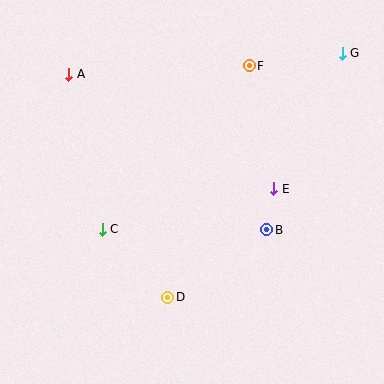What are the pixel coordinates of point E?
Point E is at (274, 189).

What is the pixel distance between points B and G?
The distance between B and G is 192 pixels.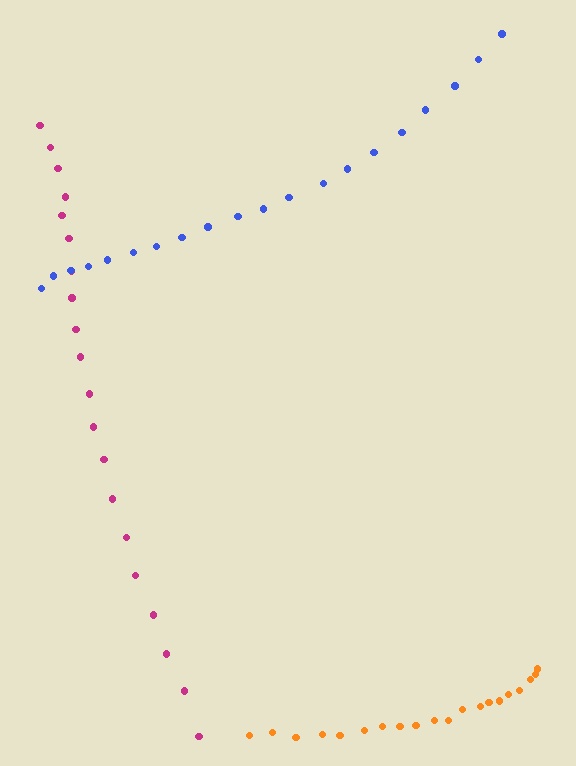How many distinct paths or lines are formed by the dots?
There are 3 distinct paths.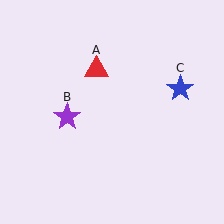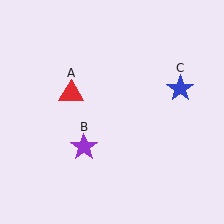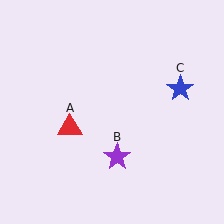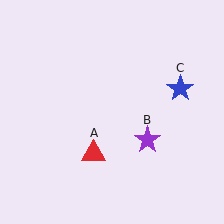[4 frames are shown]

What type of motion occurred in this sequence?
The red triangle (object A), purple star (object B) rotated counterclockwise around the center of the scene.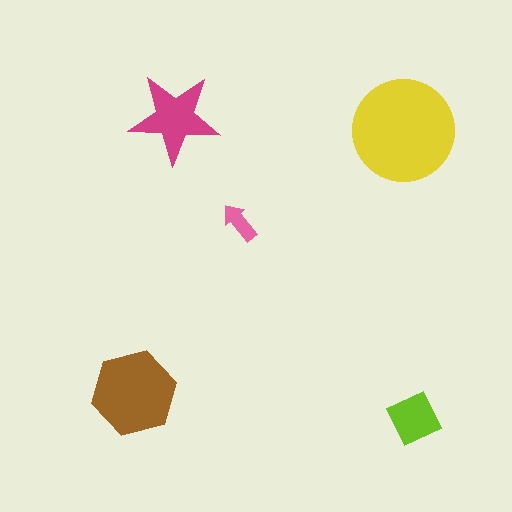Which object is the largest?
The yellow circle.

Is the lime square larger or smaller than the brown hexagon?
Smaller.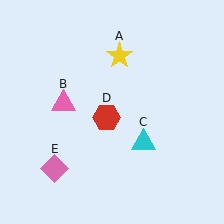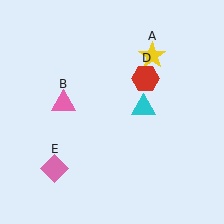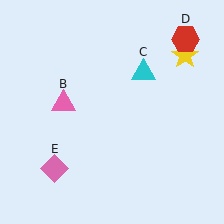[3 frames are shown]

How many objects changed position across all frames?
3 objects changed position: yellow star (object A), cyan triangle (object C), red hexagon (object D).